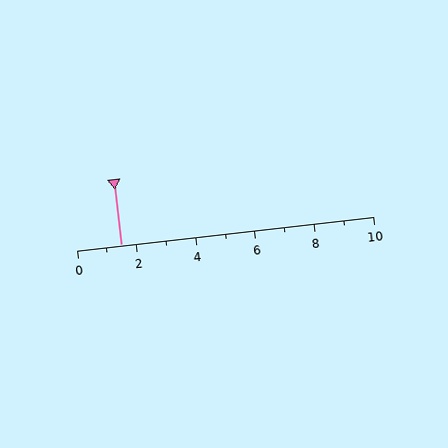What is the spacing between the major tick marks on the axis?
The major ticks are spaced 2 apart.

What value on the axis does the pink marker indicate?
The marker indicates approximately 1.5.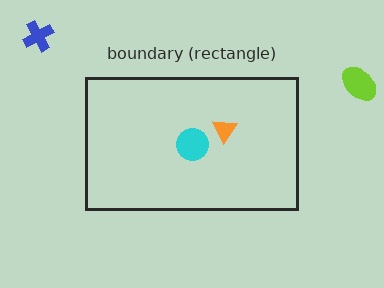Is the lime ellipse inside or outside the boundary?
Outside.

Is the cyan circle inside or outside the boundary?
Inside.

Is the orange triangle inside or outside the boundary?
Inside.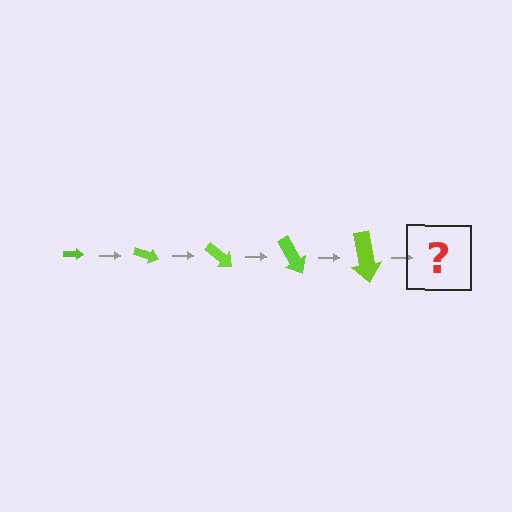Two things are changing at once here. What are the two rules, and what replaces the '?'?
The two rules are that the arrow grows larger each step and it rotates 20 degrees each step. The '?' should be an arrow, larger than the previous one and rotated 100 degrees from the start.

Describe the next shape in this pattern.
It should be an arrow, larger than the previous one and rotated 100 degrees from the start.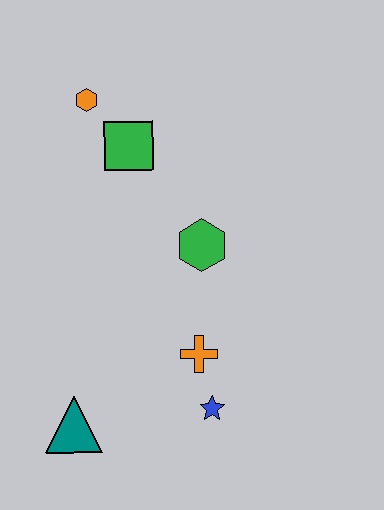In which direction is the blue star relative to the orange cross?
The blue star is below the orange cross.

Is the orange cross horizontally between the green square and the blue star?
Yes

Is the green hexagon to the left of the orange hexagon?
No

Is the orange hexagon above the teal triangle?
Yes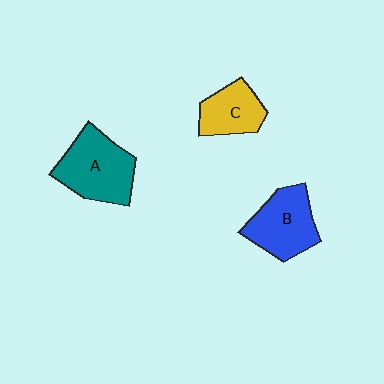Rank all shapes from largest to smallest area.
From largest to smallest: A (teal), B (blue), C (yellow).